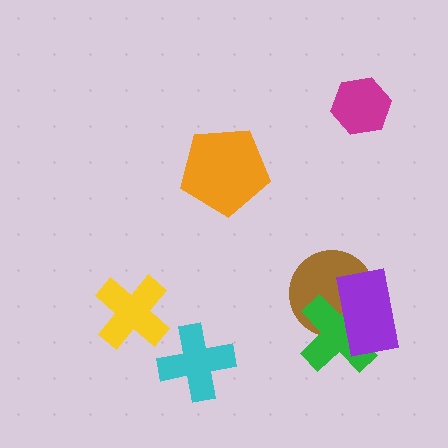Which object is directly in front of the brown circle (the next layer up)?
The green cross is directly in front of the brown circle.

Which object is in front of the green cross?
The purple rectangle is in front of the green cross.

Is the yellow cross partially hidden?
No, no other shape covers it.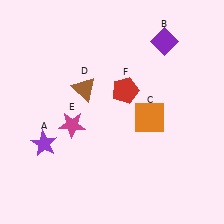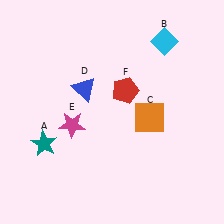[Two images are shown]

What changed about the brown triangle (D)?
In Image 1, D is brown. In Image 2, it changed to blue.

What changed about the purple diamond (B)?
In Image 1, B is purple. In Image 2, it changed to cyan.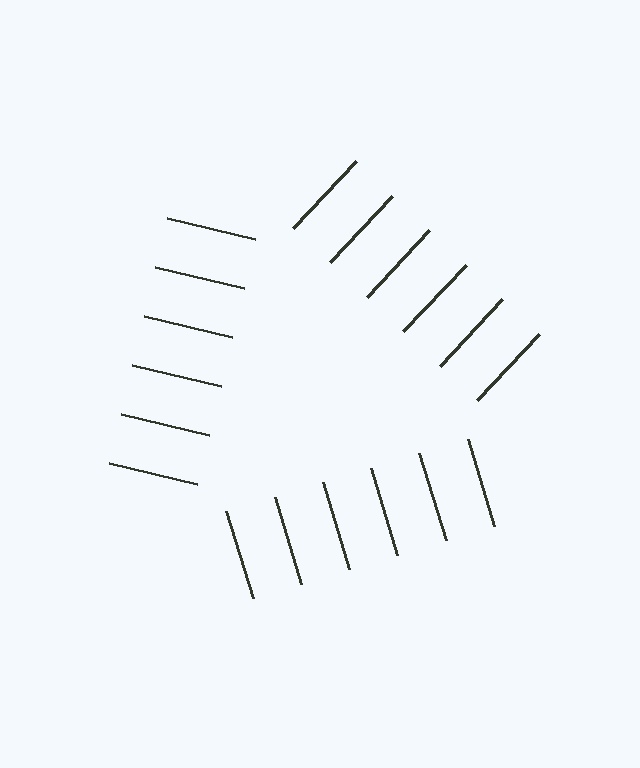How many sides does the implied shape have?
3 sides — the line-ends trace a triangle.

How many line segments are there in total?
18 — 6 along each of the 3 edges.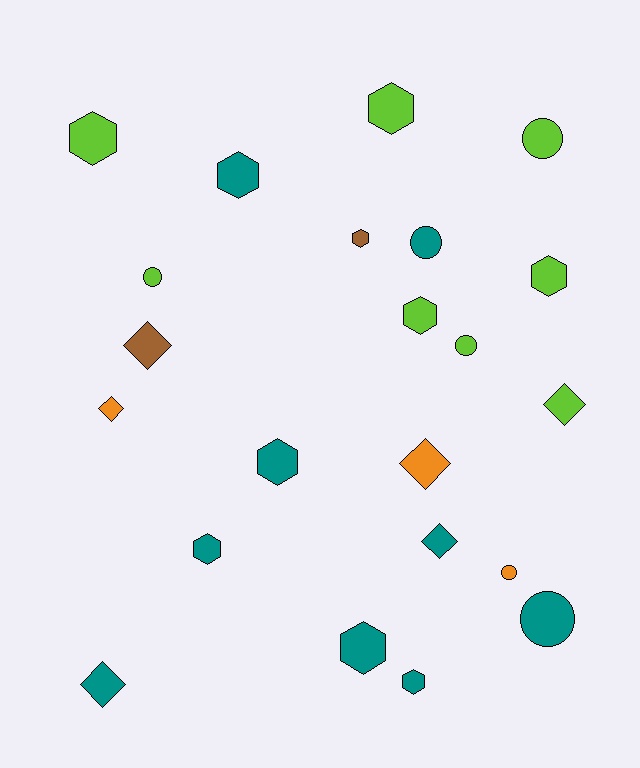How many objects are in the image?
There are 22 objects.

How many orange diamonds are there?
There are 2 orange diamonds.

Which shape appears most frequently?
Hexagon, with 10 objects.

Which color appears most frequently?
Teal, with 9 objects.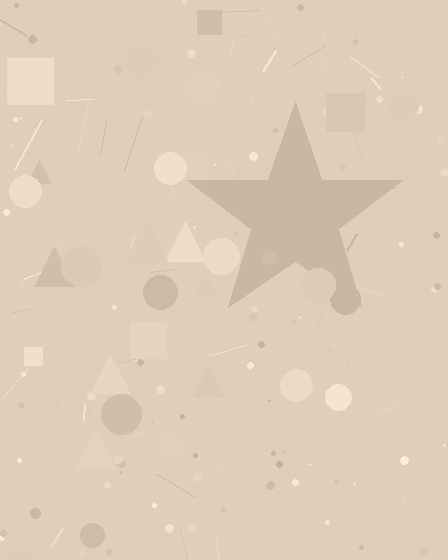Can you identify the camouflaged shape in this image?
The camouflaged shape is a star.